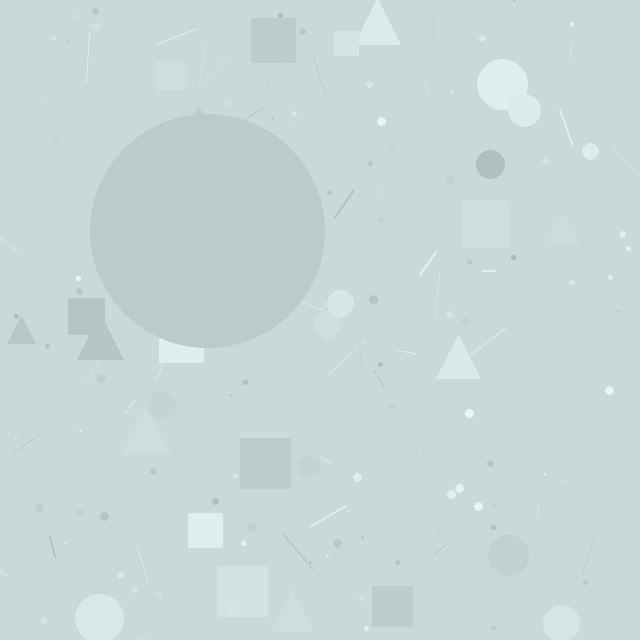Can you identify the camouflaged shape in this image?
The camouflaged shape is a circle.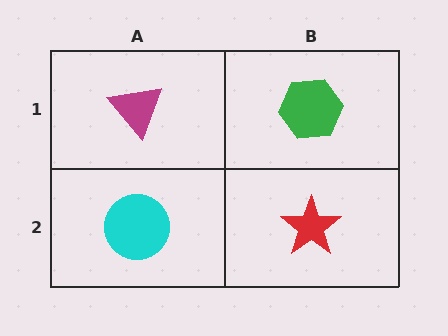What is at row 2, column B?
A red star.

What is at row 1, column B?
A green hexagon.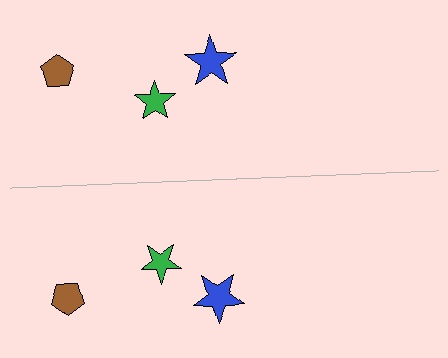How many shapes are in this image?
There are 6 shapes in this image.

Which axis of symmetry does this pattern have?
The pattern has a horizontal axis of symmetry running through the center of the image.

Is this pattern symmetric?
Yes, this pattern has bilateral (reflection) symmetry.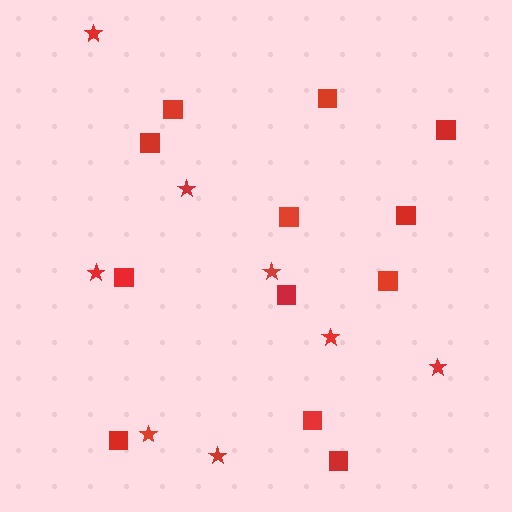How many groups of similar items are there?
There are 2 groups: one group of squares (12) and one group of stars (8).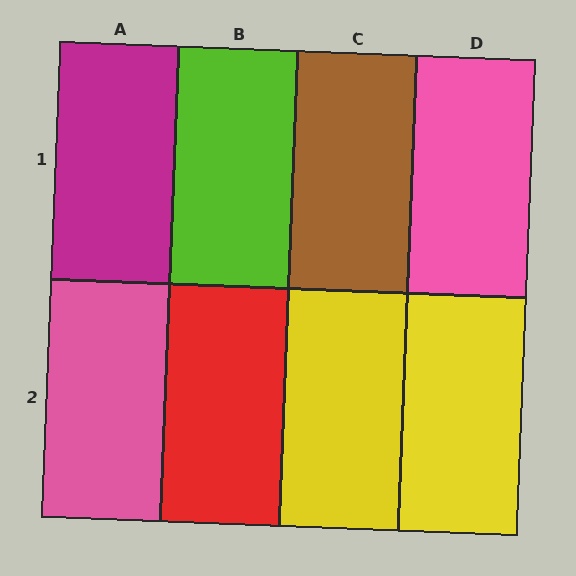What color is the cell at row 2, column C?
Yellow.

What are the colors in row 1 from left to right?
Magenta, lime, brown, pink.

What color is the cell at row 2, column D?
Yellow.